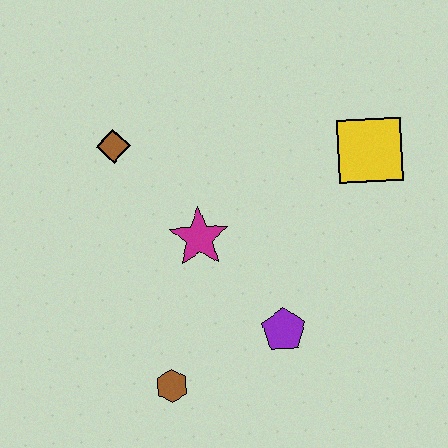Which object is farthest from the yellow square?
The brown hexagon is farthest from the yellow square.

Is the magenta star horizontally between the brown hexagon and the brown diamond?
No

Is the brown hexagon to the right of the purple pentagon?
No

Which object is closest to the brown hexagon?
The purple pentagon is closest to the brown hexagon.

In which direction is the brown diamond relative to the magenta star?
The brown diamond is above the magenta star.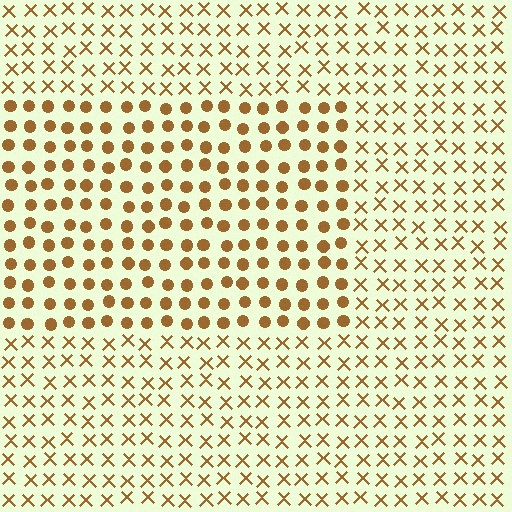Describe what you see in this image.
The image is filled with small brown elements arranged in a uniform grid. A rectangle-shaped region contains circles, while the surrounding area contains X marks. The boundary is defined purely by the change in element shape.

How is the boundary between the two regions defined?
The boundary is defined by a change in element shape: circles inside vs. X marks outside. All elements share the same color and spacing.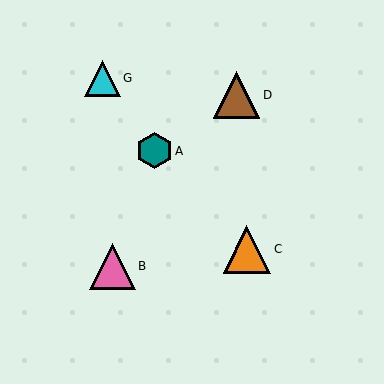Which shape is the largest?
The orange triangle (labeled C) is the largest.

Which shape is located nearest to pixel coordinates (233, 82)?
The brown triangle (labeled D) at (236, 95) is nearest to that location.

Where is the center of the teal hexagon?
The center of the teal hexagon is at (154, 151).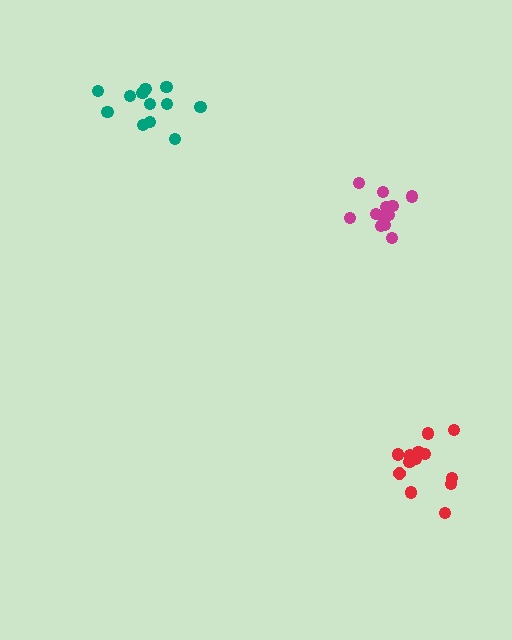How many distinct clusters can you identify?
There are 3 distinct clusters.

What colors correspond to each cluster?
The clusters are colored: magenta, red, teal.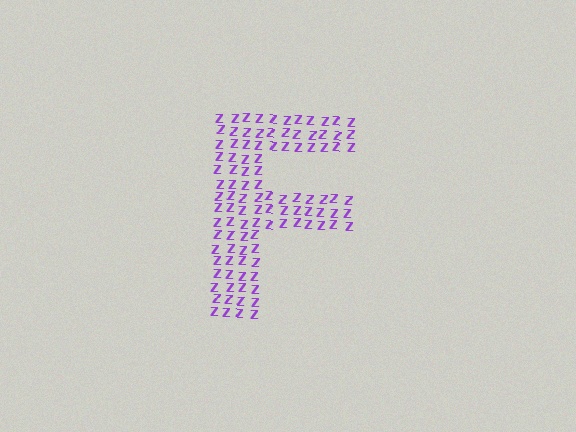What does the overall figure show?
The overall figure shows the letter F.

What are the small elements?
The small elements are letter Z's.